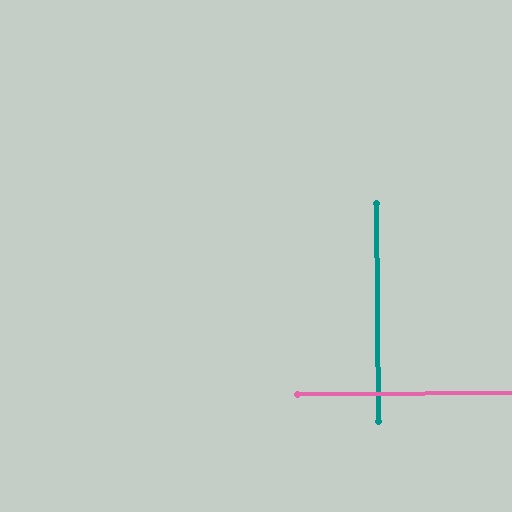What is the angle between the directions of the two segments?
Approximately 90 degrees.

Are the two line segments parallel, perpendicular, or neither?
Perpendicular — they meet at approximately 90°.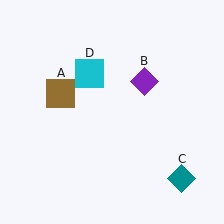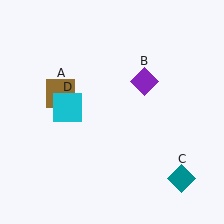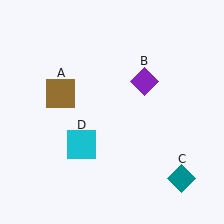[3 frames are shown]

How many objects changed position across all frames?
1 object changed position: cyan square (object D).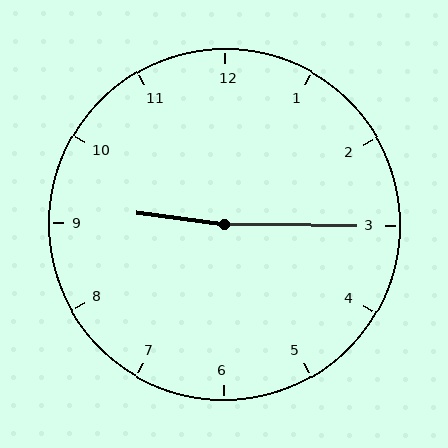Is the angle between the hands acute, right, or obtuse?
It is obtuse.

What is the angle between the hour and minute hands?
Approximately 172 degrees.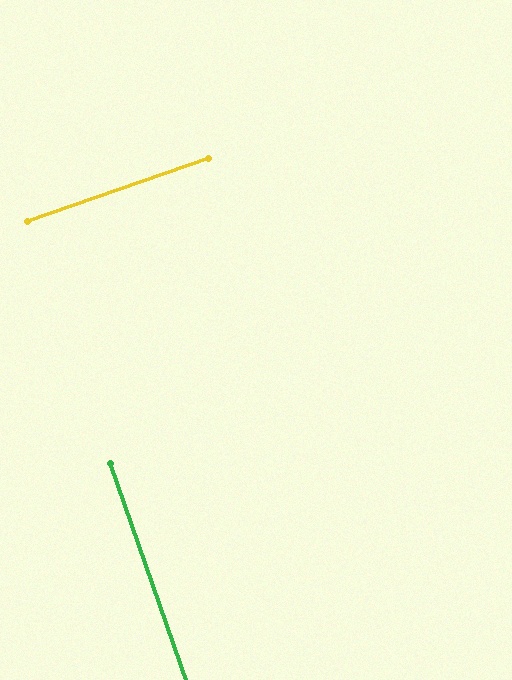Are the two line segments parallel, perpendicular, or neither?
Perpendicular — they meet at approximately 90°.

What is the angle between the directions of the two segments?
Approximately 90 degrees.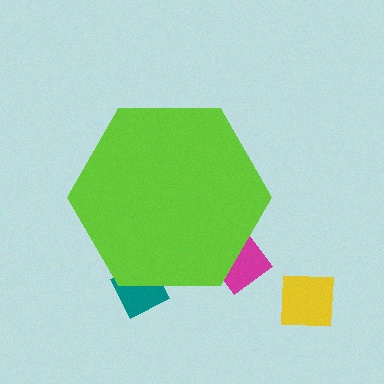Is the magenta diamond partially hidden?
Yes, the magenta diamond is partially hidden behind the lime hexagon.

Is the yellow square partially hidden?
No, the yellow square is fully visible.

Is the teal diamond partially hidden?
Yes, the teal diamond is partially hidden behind the lime hexagon.